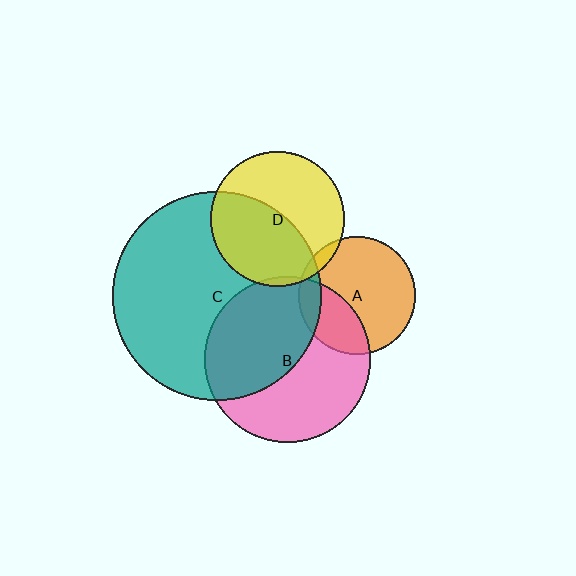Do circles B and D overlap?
Yes.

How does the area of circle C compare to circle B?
Approximately 1.6 times.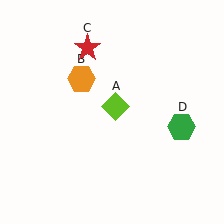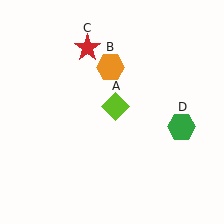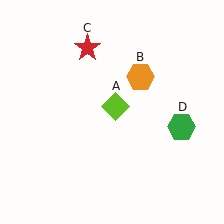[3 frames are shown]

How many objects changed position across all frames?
1 object changed position: orange hexagon (object B).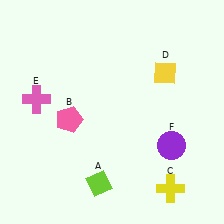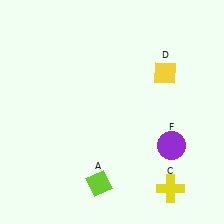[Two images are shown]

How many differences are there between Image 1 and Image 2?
There are 2 differences between the two images.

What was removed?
The pink cross (E), the pink pentagon (B) were removed in Image 2.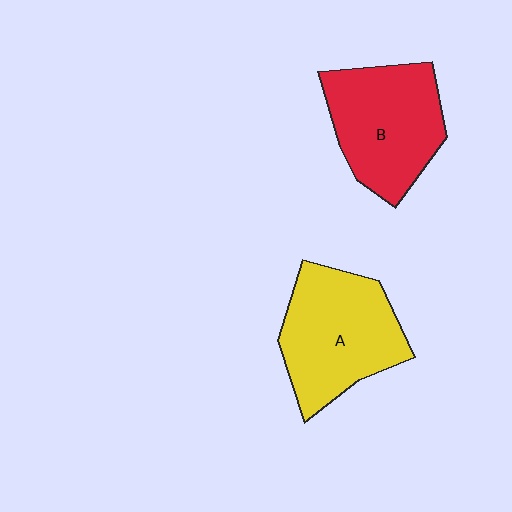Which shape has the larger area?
Shape A (yellow).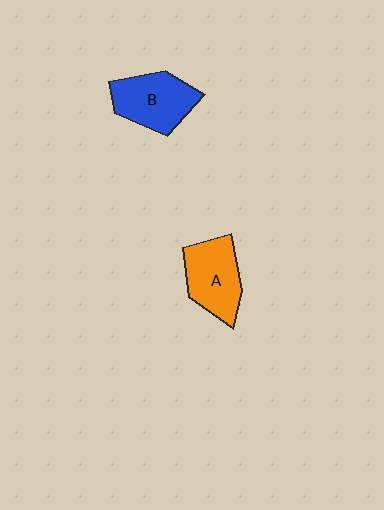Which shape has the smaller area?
Shape A (orange).